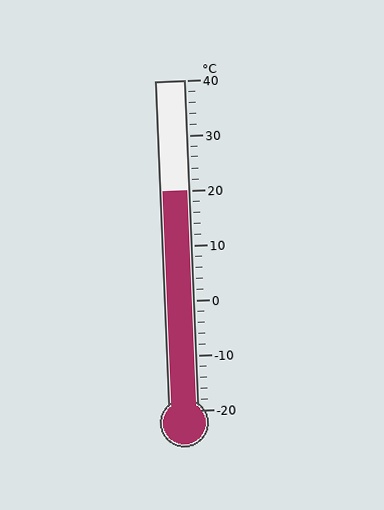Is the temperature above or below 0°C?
The temperature is above 0°C.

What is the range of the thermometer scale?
The thermometer scale ranges from -20°C to 40°C.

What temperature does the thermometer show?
The thermometer shows approximately 20°C.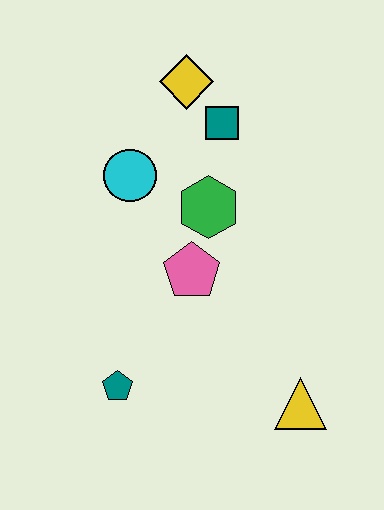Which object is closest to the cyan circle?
The green hexagon is closest to the cyan circle.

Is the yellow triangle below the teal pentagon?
Yes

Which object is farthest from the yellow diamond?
The yellow triangle is farthest from the yellow diamond.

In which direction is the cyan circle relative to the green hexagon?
The cyan circle is to the left of the green hexagon.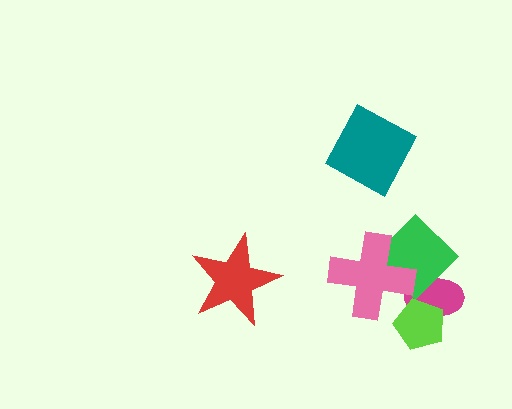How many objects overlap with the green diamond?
2 objects overlap with the green diamond.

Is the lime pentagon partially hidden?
No, no other shape covers it.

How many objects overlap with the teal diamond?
0 objects overlap with the teal diamond.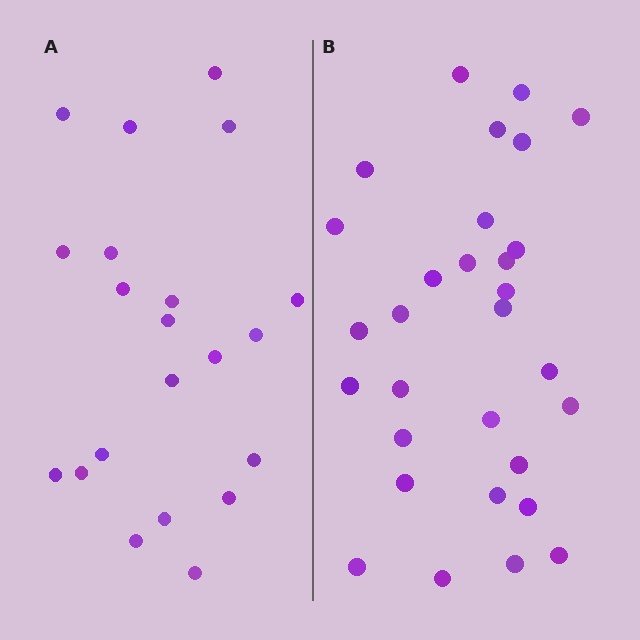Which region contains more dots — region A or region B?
Region B (the right region) has more dots.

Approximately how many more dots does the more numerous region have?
Region B has roughly 8 or so more dots than region A.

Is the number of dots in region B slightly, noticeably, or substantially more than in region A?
Region B has noticeably more, but not dramatically so. The ratio is roughly 1.4 to 1.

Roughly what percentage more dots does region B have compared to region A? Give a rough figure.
About 45% more.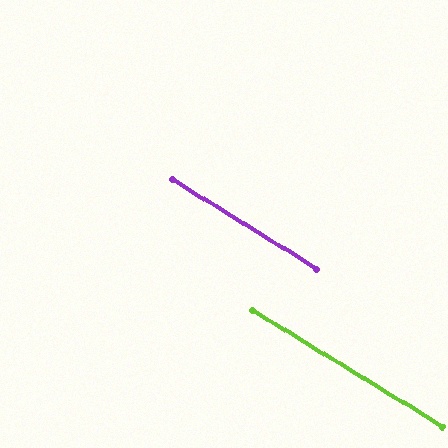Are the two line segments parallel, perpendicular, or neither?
Parallel — their directions differ by only 0.4°.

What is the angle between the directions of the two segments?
Approximately 0 degrees.